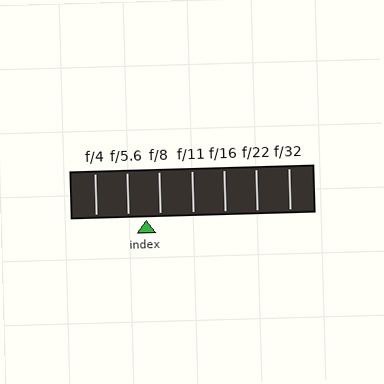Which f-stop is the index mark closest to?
The index mark is closest to f/8.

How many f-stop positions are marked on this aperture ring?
There are 7 f-stop positions marked.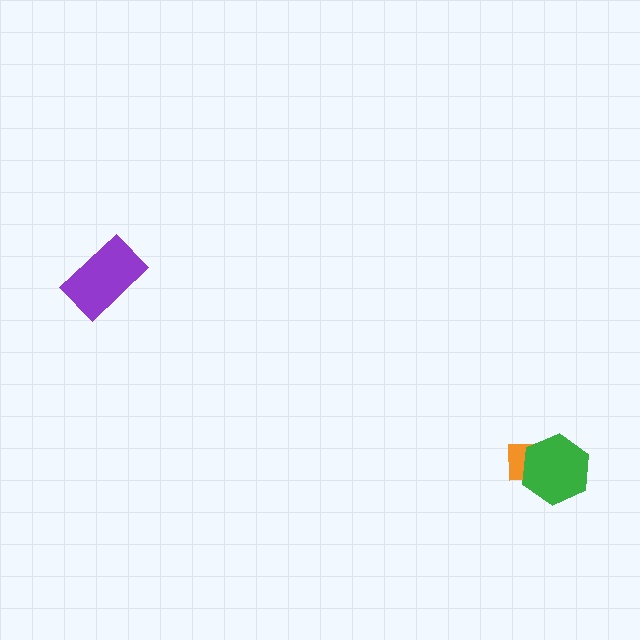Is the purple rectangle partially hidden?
No, no other shape covers it.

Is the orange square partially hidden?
Yes, it is partially covered by another shape.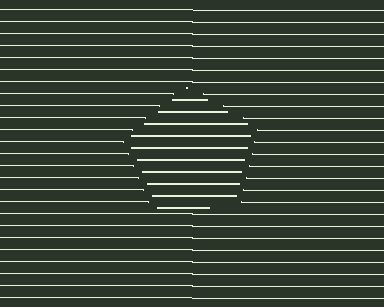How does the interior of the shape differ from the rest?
The interior of the shape contains the same grating, shifted by half a period — the contour is defined by the phase discontinuity where line-ends from the inner and outer gratings abut.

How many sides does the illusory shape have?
5 sides — the line-ends trace a pentagon.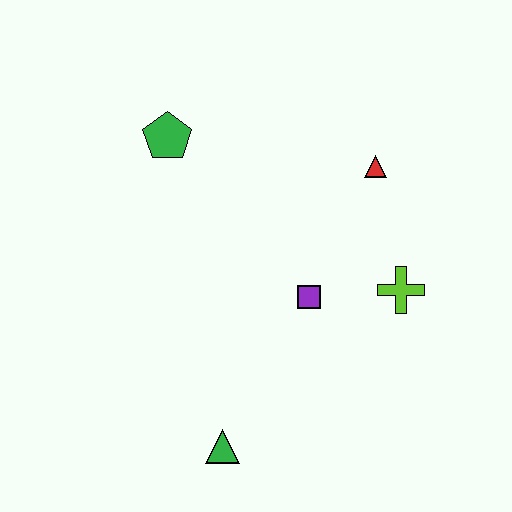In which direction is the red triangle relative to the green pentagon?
The red triangle is to the right of the green pentagon.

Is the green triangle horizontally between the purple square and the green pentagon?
Yes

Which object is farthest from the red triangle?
The green triangle is farthest from the red triangle.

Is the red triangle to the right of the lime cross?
No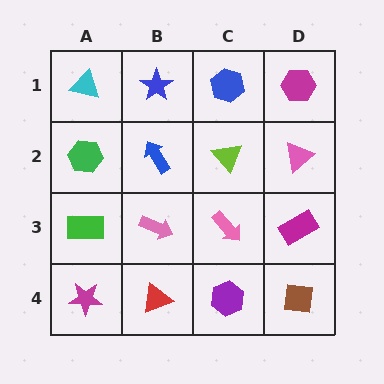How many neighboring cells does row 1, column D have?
2.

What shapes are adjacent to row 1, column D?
A pink triangle (row 2, column D), a blue hexagon (row 1, column C).